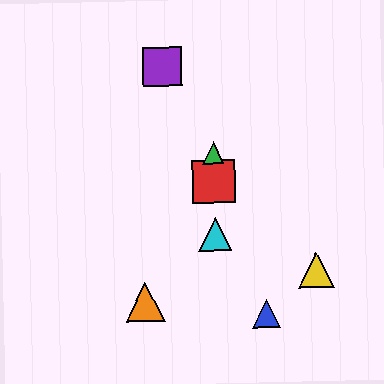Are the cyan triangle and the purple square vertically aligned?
No, the cyan triangle is at x≈215 and the purple square is at x≈162.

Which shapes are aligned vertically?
The red square, the green triangle, the cyan triangle are aligned vertically.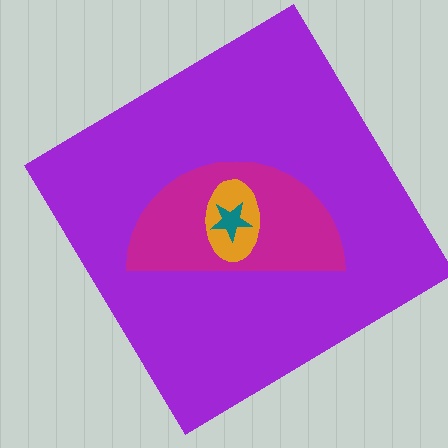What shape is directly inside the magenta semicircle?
The orange ellipse.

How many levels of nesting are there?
4.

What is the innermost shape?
The teal star.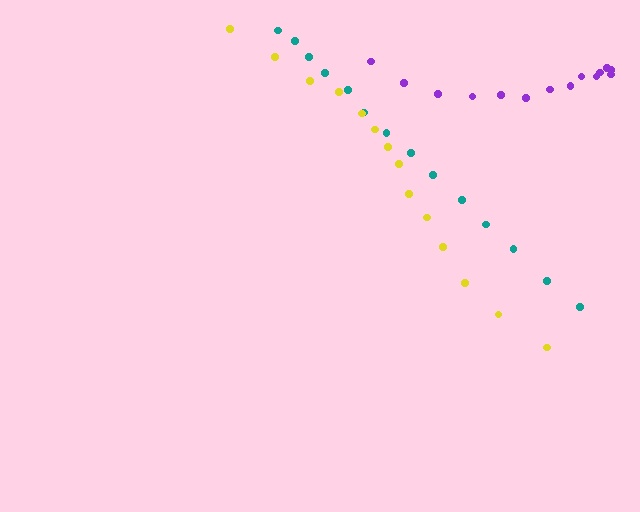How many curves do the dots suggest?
There are 3 distinct paths.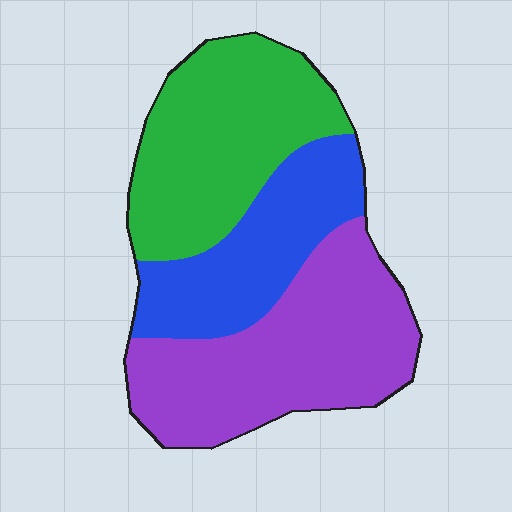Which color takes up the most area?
Purple, at roughly 40%.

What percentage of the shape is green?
Green takes up between a third and a half of the shape.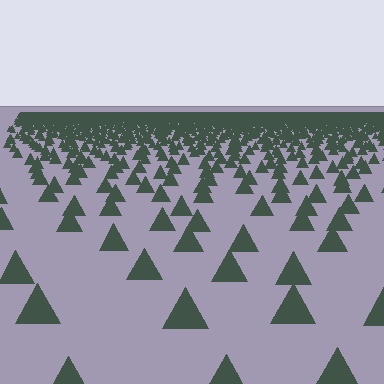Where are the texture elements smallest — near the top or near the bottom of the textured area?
Near the top.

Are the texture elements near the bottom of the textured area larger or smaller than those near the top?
Larger. Near the bottom, elements are closer to the viewer and appear at a bigger on-screen size.